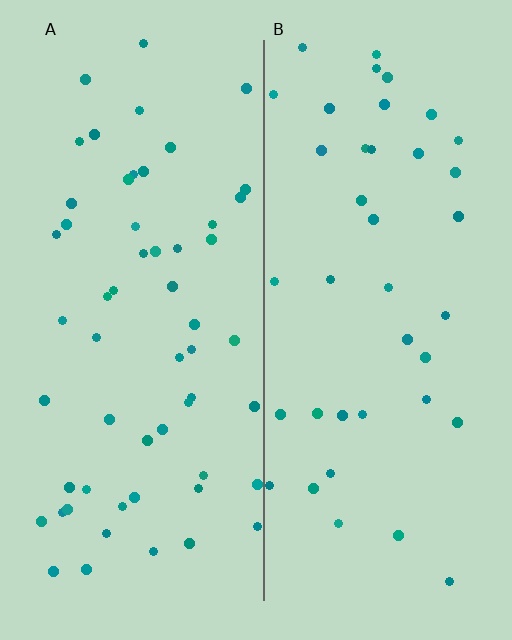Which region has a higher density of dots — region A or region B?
A (the left).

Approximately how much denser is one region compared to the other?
Approximately 1.4× — region A over region B.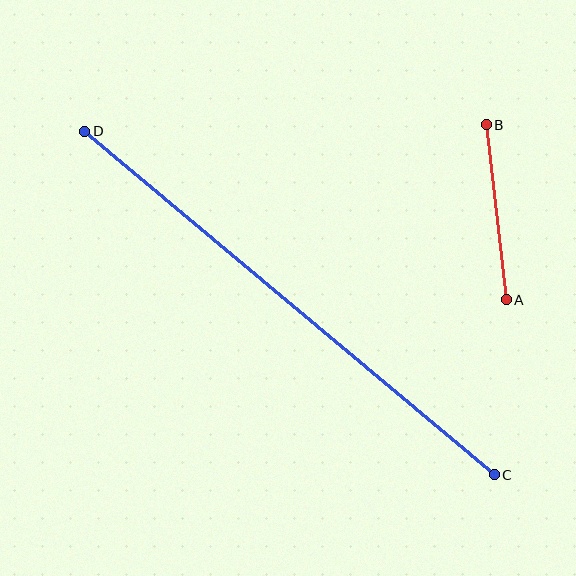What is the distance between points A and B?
The distance is approximately 176 pixels.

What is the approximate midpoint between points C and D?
The midpoint is at approximately (290, 303) pixels.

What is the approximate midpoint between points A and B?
The midpoint is at approximately (496, 212) pixels.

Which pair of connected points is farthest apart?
Points C and D are farthest apart.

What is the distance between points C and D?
The distance is approximately 534 pixels.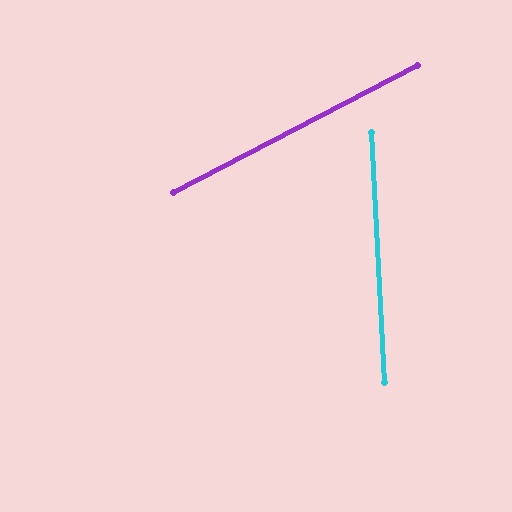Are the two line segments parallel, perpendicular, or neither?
Neither parallel nor perpendicular — they differ by about 66°.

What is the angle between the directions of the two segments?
Approximately 66 degrees.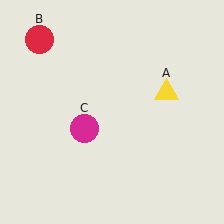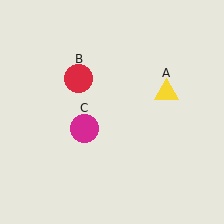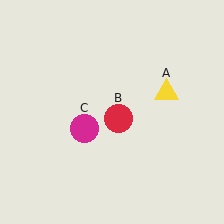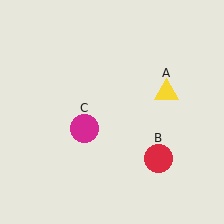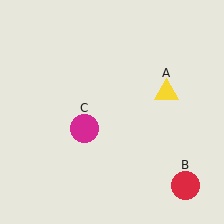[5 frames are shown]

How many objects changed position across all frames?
1 object changed position: red circle (object B).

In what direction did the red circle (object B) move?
The red circle (object B) moved down and to the right.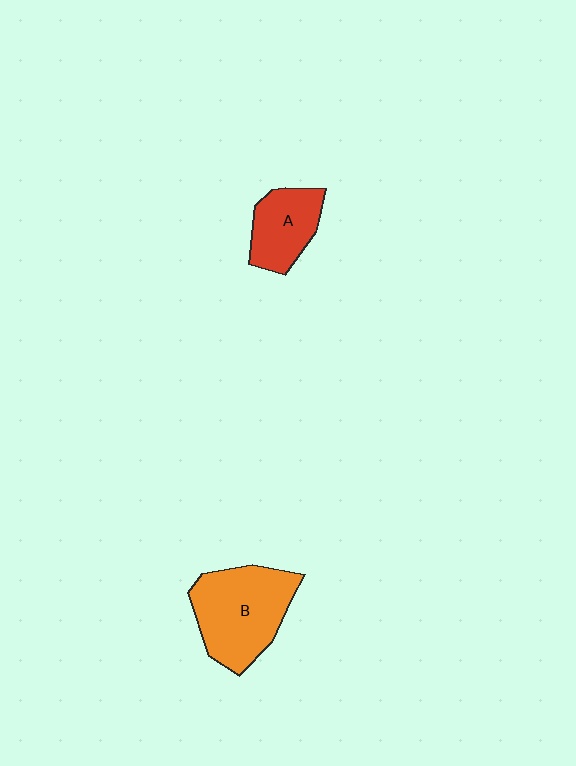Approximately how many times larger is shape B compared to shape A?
Approximately 1.7 times.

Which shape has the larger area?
Shape B (orange).